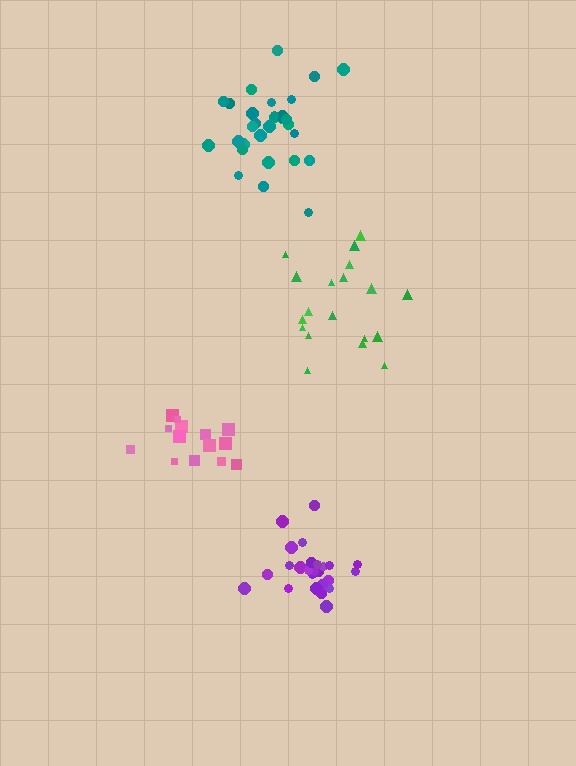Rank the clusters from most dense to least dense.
purple, teal, pink, green.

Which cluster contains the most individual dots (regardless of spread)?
Teal (30).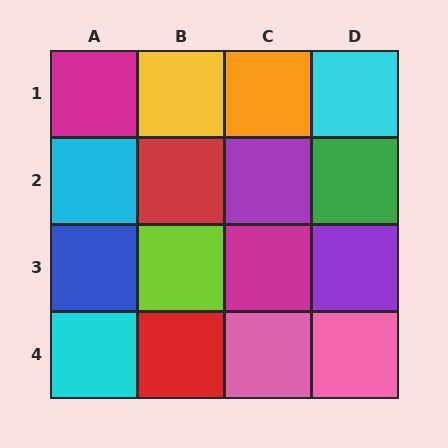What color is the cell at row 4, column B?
Red.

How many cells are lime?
1 cell is lime.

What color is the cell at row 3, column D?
Purple.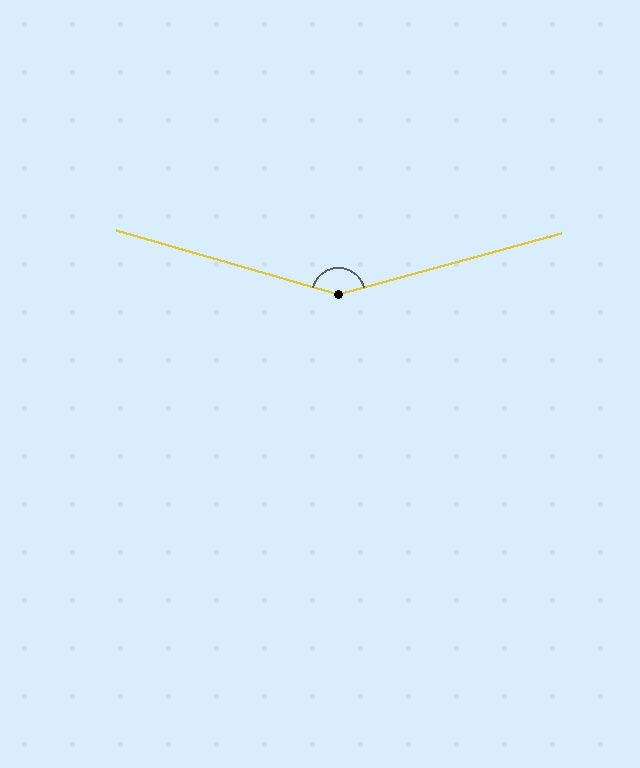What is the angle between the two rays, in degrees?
Approximately 148 degrees.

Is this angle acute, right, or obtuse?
It is obtuse.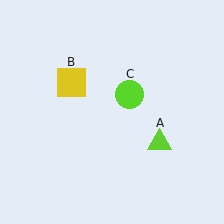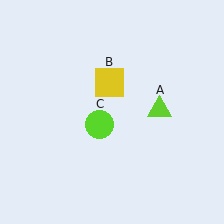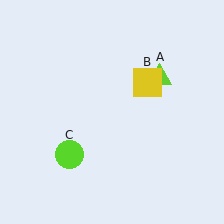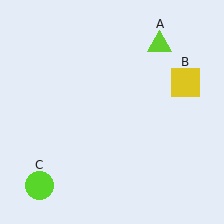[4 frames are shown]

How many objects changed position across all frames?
3 objects changed position: lime triangle (object A), yellow square (object B), lime circle (object C).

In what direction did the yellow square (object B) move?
The yellow square (object B) moved right.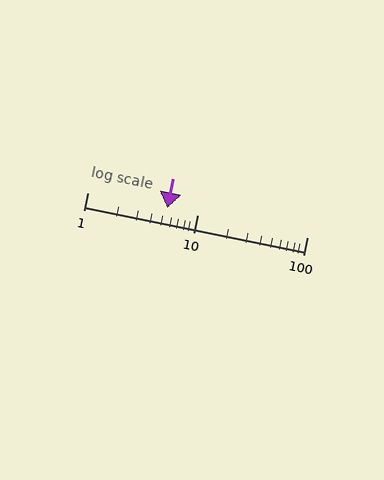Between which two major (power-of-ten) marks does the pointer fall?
The pointer is between 1 and 10.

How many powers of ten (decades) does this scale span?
The scale spans 2 decades, from 1 to 100.